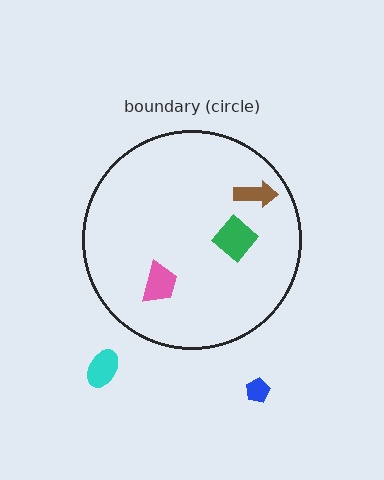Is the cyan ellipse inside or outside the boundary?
Outside.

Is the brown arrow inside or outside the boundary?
Inside.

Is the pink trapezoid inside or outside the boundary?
Inside.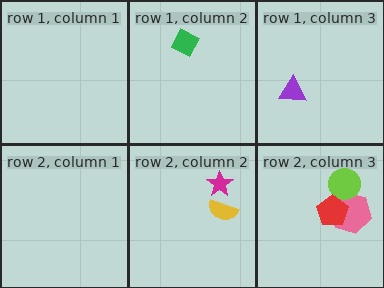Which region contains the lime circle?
The row 2, column 3 region.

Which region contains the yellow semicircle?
The row 2, column 2 region.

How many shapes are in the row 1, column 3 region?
1.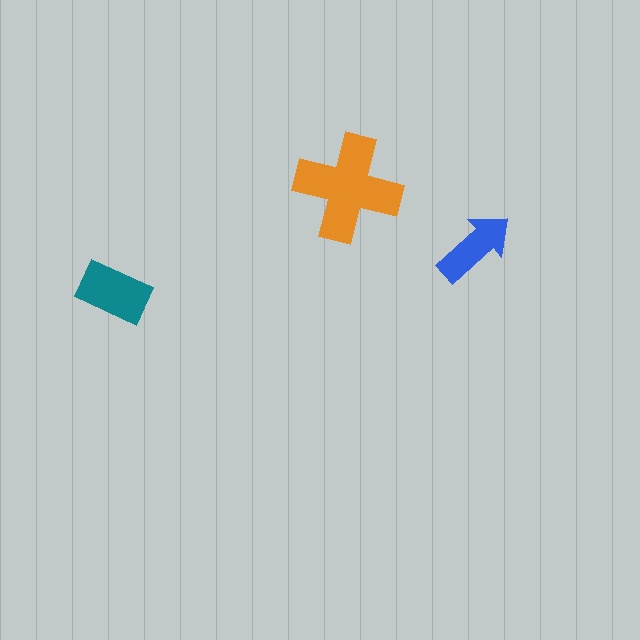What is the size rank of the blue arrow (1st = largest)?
3rd.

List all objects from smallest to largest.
The blue arrow, the teal rectangle, the orange cross.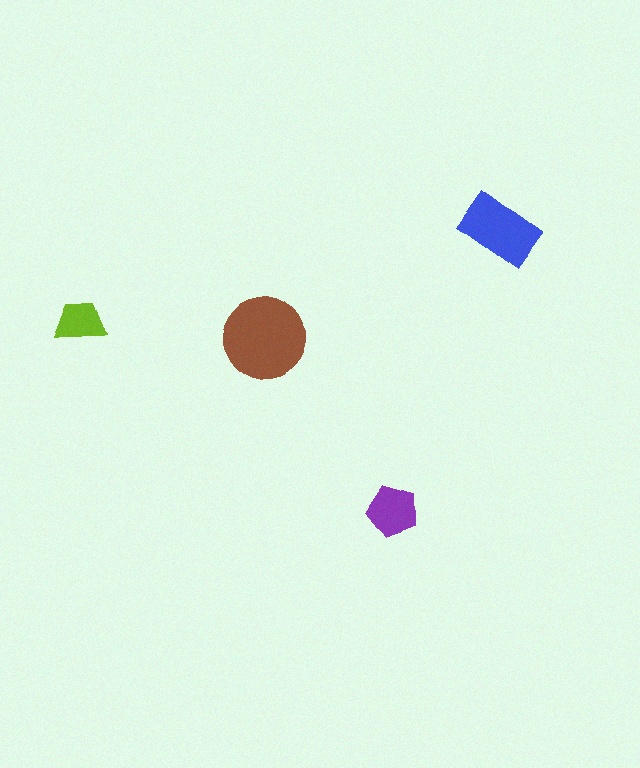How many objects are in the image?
There are 4 objects in the image.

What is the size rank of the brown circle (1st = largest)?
1st.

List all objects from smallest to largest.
The lime trapezoid, the purple pentagon, the blue rectangle, the brown circle.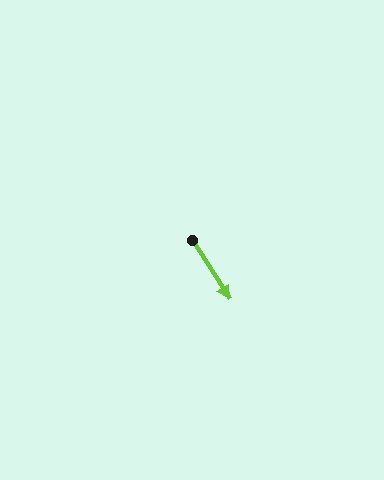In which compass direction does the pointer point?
Southeast.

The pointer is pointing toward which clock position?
Roughly 5 o'clock.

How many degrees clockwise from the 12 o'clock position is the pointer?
Approximately 148 degrees.